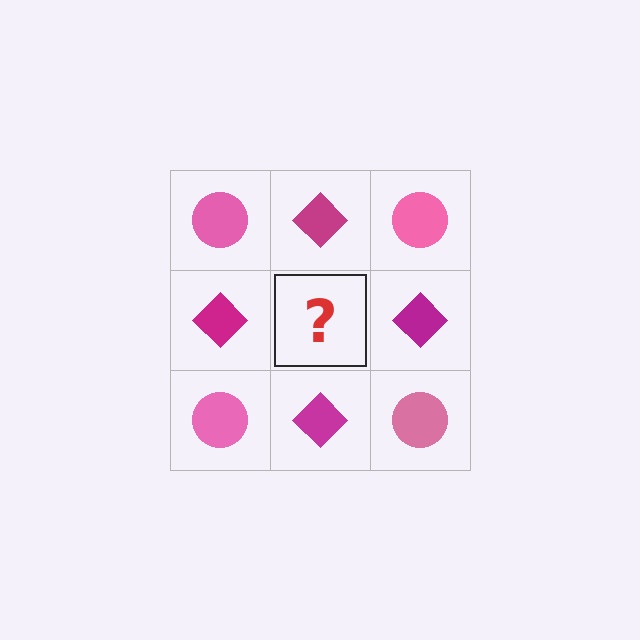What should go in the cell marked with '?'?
The missing cell should contain a pink circle.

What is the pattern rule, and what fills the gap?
The rule is that it alternates pink circle and magenta diamond in a checkerboard pattern. The gap should be filled with a pink circle.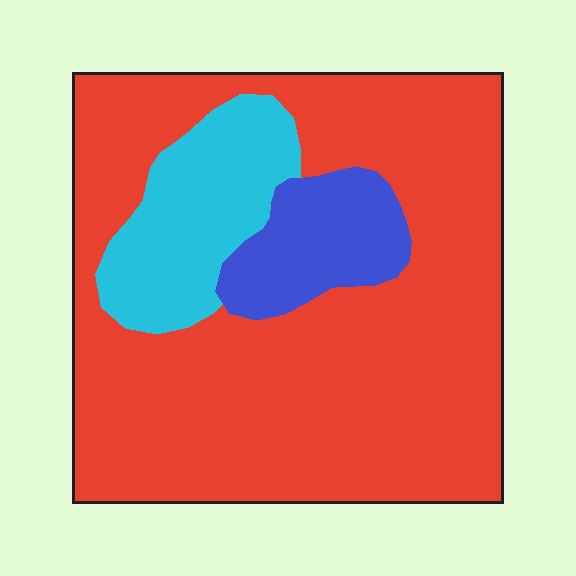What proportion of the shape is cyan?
Cyan takes up about one sixth (1/6) of the shape.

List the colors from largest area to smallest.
From largest to smallest: red, cyan, blue.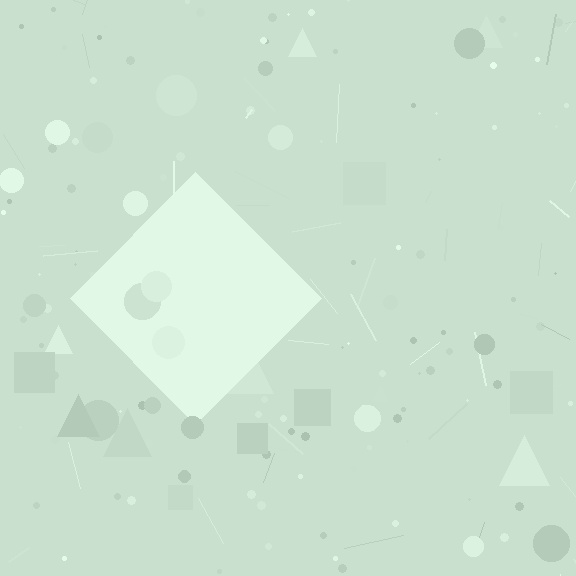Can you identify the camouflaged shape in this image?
The camouflaged shape is a diamond.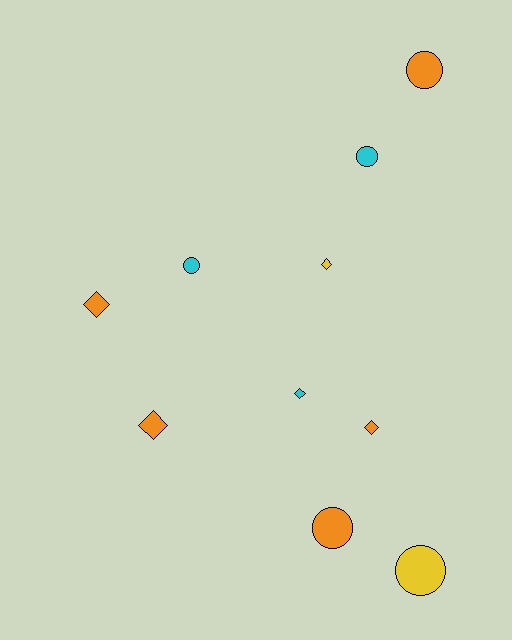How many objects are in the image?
There are 10 objects.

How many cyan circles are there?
There are 2 cyan circles.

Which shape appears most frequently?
Circle, with 5 objects.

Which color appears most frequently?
Orange, with 5 objects.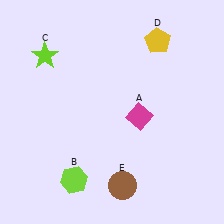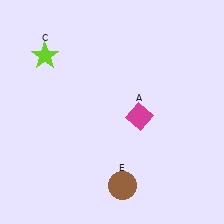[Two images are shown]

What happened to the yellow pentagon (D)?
The yellow pentagon (D) was removed in Image 2. It was in the top-right area of Image 1.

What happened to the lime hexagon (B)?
The lime hexagon (B) was removed in Image 2. It was in the bottom-left area of Image 1.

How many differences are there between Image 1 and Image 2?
There are 2 differences between the two images.